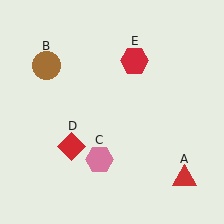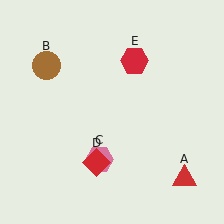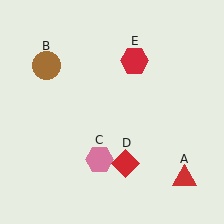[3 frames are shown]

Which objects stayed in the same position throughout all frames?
Red triangle (object A) and brown circle (object B) and pink hexagon (object C) and red hexagon (object E) remained stationary.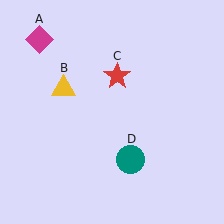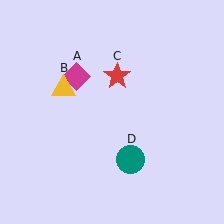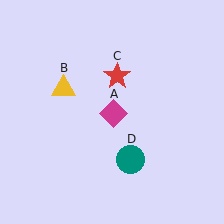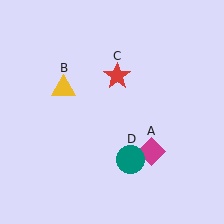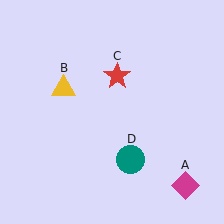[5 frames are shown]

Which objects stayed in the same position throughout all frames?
Yellow triangle (object B) and red star (object C) and teal circle (object D) remained stationary.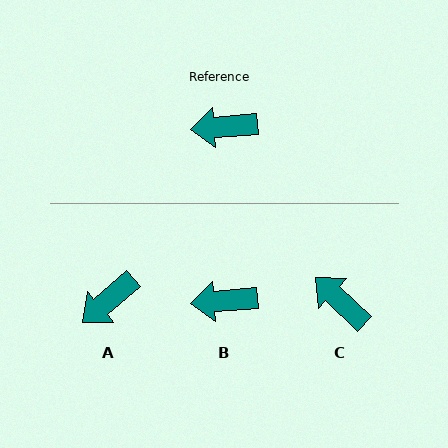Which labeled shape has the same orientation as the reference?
B.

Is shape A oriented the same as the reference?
No, it is off by about 37 degrees.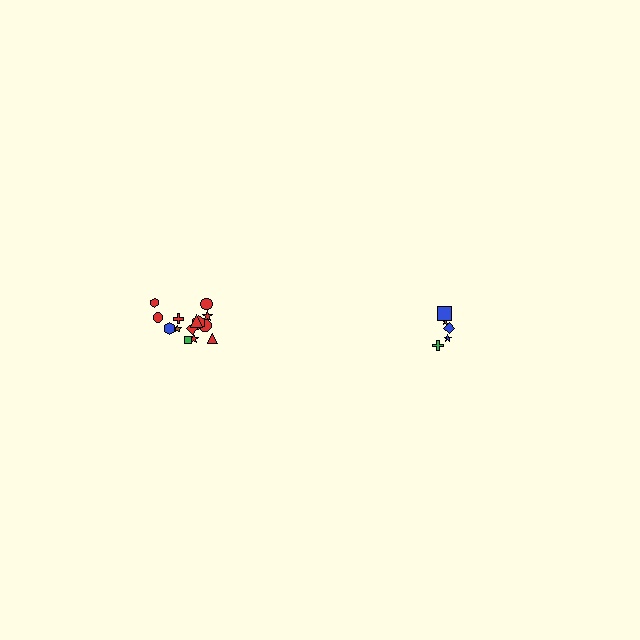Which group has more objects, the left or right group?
The left group.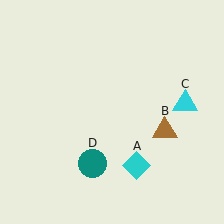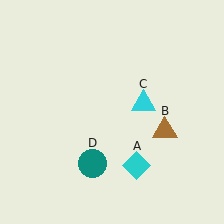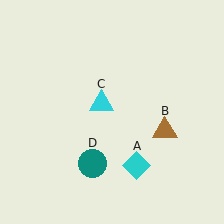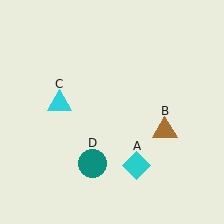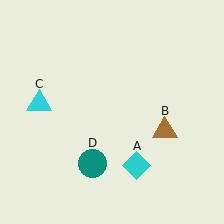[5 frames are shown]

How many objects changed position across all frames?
1 object changed position: cyan triangle (object C).